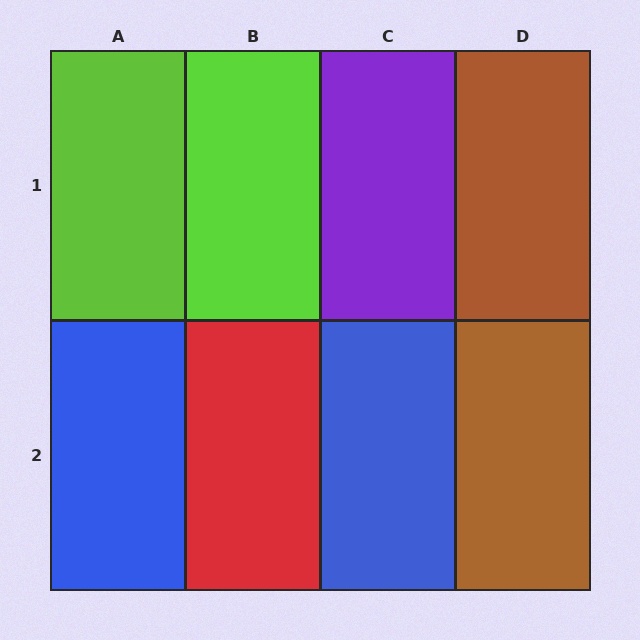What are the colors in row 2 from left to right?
Blue, red, blue, brown.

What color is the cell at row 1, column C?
Purple.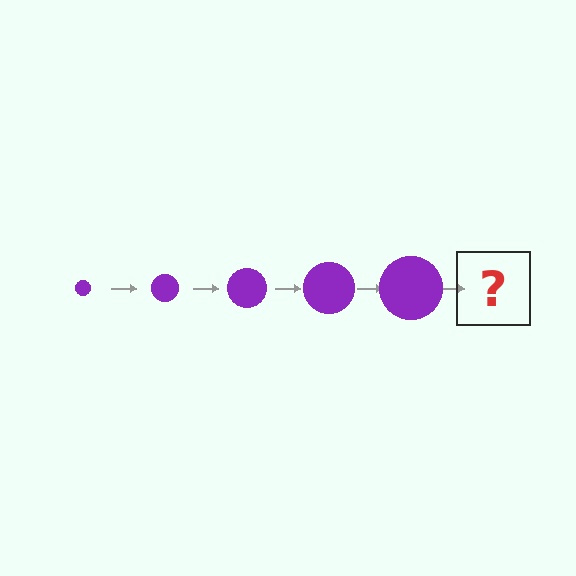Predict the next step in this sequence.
The next step is a purple circle, larger than the previous one.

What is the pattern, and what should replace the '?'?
The pattern is that the circle gets progressively larger each step. The '?' should be a purple circle, larger than the previous one.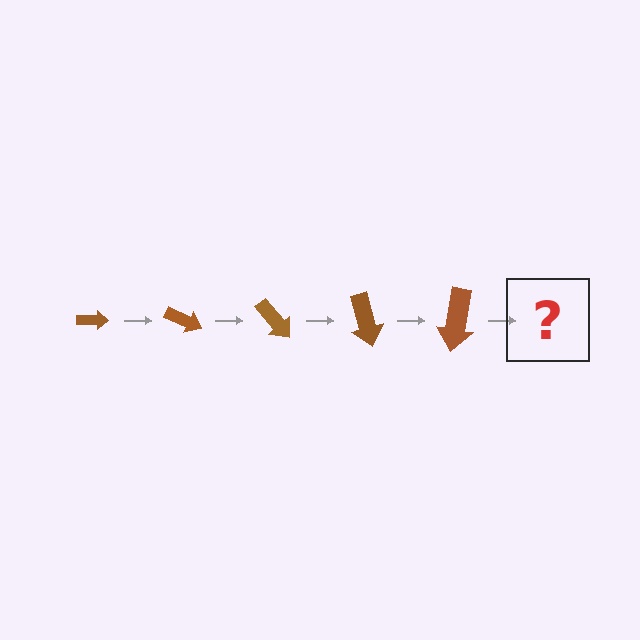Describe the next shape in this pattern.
It should be an arrow, larger than the previous one and rotated 125 degrees from the start.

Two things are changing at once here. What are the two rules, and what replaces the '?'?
The two rules are that the arrow grows larger each step and it rotates 25 degrees each step. The '?' should be an arrow, larger than the previous one and rotated 125 degrees from the start.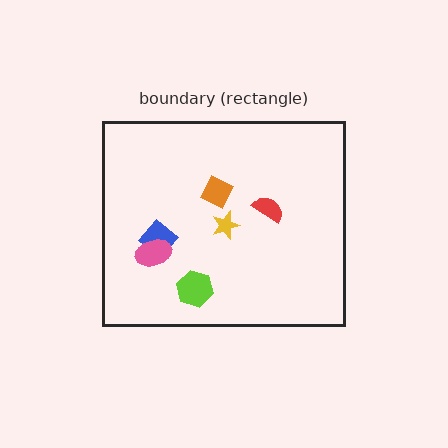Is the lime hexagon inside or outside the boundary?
Inside.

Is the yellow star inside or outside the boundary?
Inside.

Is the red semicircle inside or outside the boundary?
Inside.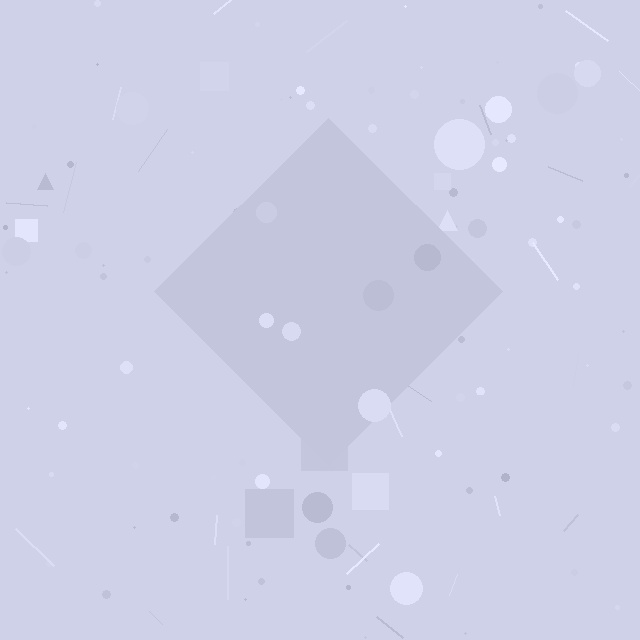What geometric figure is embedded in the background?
A diamond is embedded in the background.